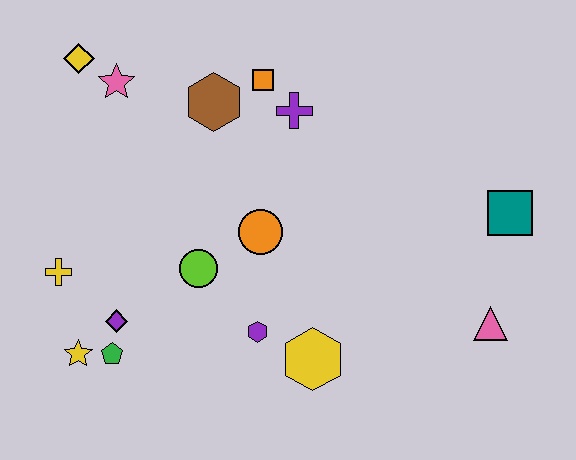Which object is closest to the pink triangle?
The teal square is closest to the pink triangle.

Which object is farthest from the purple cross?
The yellow star is farthest from the purple cross.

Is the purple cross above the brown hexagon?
No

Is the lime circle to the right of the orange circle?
No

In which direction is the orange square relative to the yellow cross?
The orange square is to the right of the yellow cross.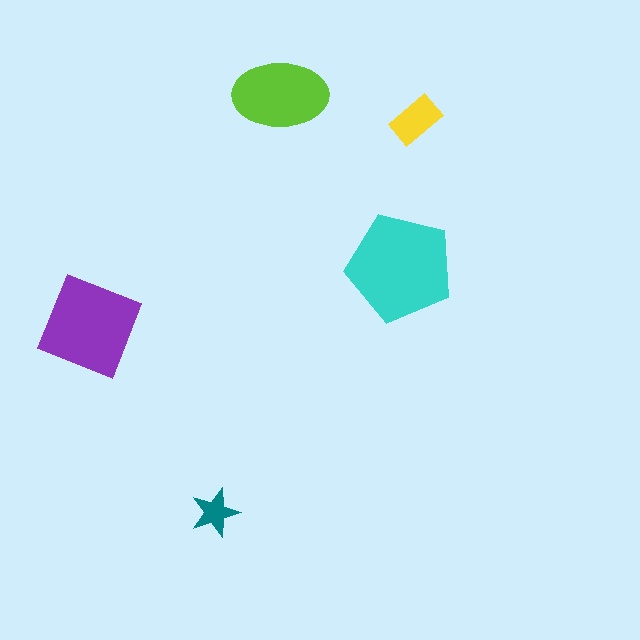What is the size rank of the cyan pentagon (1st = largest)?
1st.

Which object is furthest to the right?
The yellow rectangle is rightmost.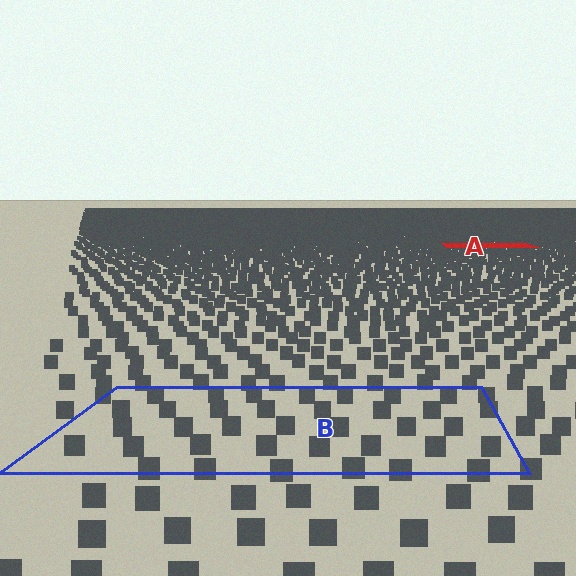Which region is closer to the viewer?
Region B is closer. The texture elements there are larger and more spread out.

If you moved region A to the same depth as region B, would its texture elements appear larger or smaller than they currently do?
They would appear larger. At a closer depth, the same texture elements are projected at a bigger on-screen size.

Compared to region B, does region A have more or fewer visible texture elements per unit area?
Region A has more texture elements per unit area — they are packed more densely because it is farther away.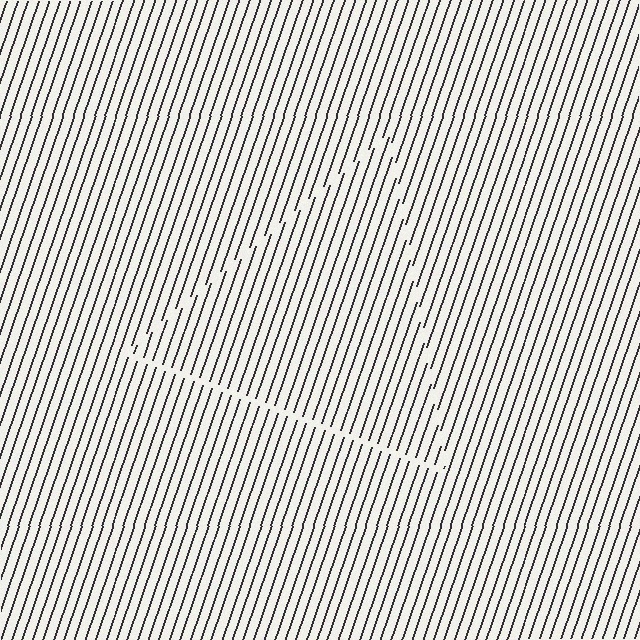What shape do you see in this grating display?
An illusory triangle. The interior of the shape contains the same grating, shifted by half a period — the contour is defined by the phase discontinuity where line-ends from the inner and outer gratings abut.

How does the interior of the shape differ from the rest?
The interior of the shape contains the same grating, shifted by half a period — the contour is defined by the phase discontinuity where line-ends from the inner and outer gratings abut.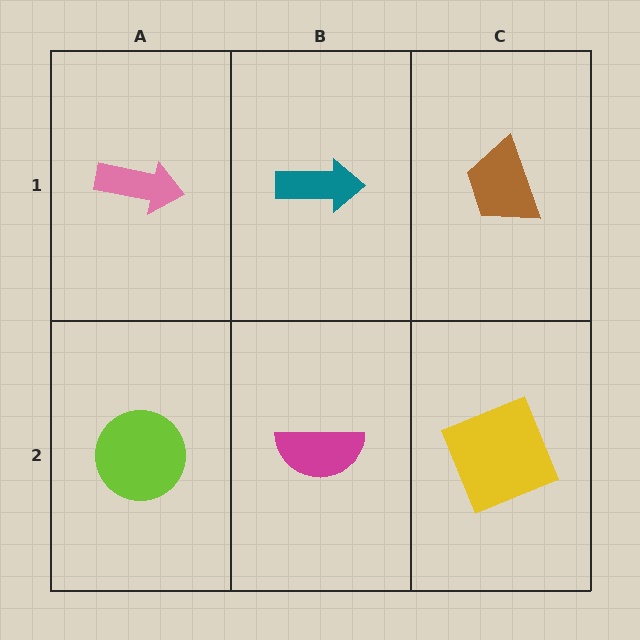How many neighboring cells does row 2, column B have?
3.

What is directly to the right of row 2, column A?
A magenta semicircle.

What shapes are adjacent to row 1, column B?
A magenta semicircle (row 2, column B), a pink arrow (row 1, column A), a brown trapezoid (row 1, column C).